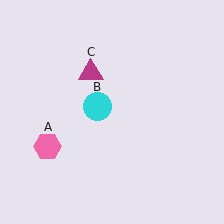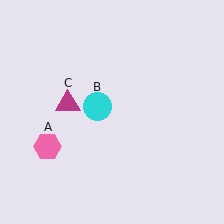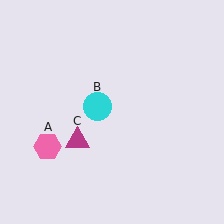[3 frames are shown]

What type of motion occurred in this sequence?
The magenta triangle (object C) rotated counterclockwise around the center of the scene.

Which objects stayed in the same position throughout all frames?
Pink hexagon (object A) and cyan circle (object B) remained stationary.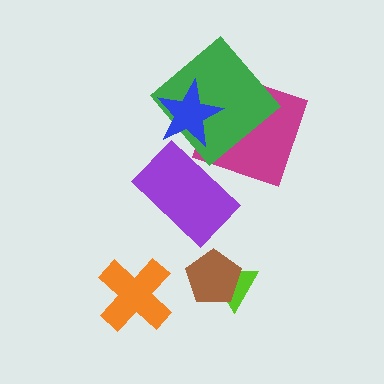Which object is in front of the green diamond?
The blue star is in front of the green diamond.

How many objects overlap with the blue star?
2 objects overlap with the blue star.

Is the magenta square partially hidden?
Yes, it is partially covered by another shape.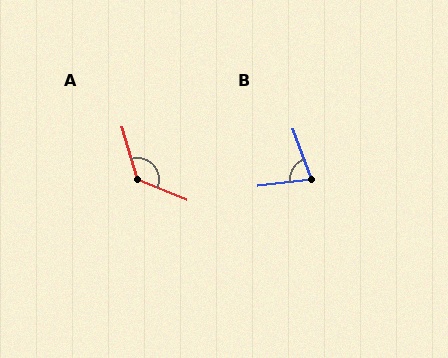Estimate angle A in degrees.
Approximately 129 degrees.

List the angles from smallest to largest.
B (77°), A (129°).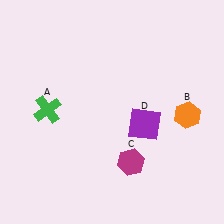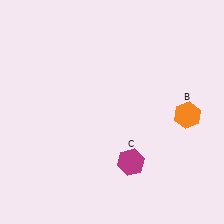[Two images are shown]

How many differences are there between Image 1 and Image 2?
There are 2 differences between the two images.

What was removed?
The green cross (A), the purple square (D) were removed in Image 2.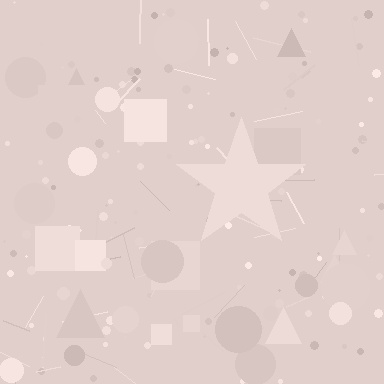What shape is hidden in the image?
A star is hidden in the image.